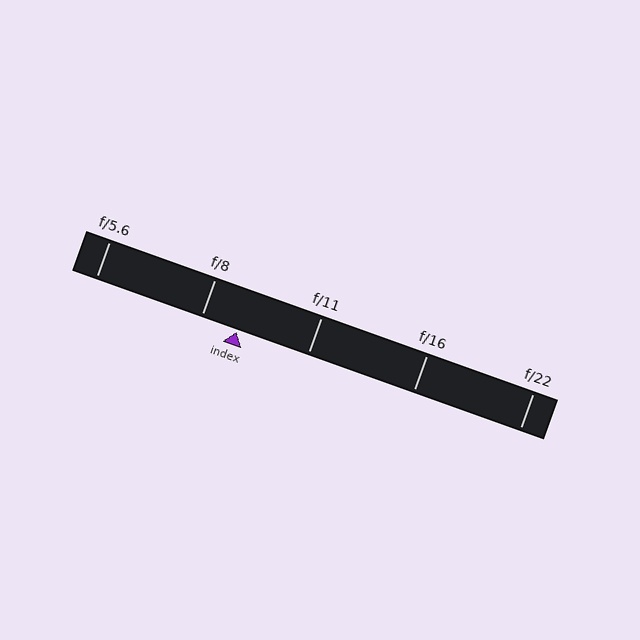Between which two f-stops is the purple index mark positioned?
The index mark is between f/8 and f/11.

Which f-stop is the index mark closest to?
The index mark is closest to f/8.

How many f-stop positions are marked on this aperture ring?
There are 5 f-stop positions marked.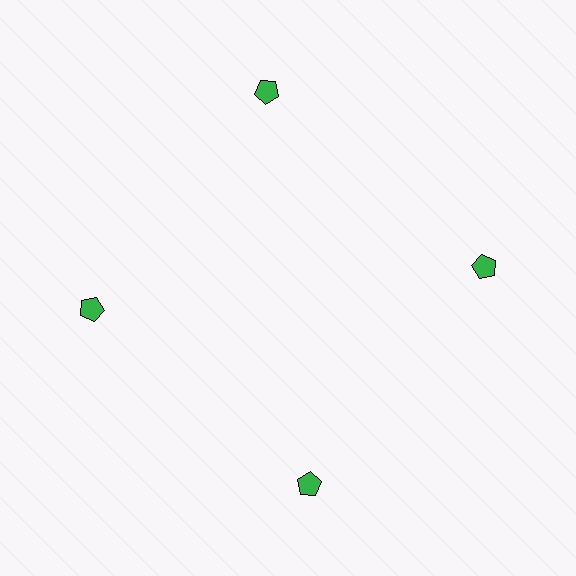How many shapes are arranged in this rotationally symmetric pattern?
There are 4 shapes, arranged in 4 groups of 1.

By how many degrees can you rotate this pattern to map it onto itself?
The pattern maps onto itself every 90 degrees of rotation.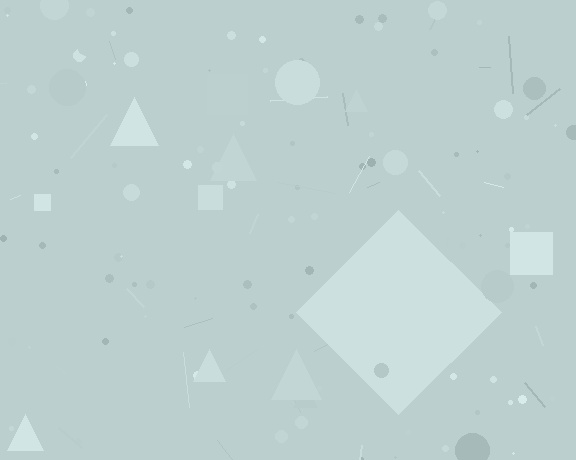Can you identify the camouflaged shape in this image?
The camouflaged shape is a diamond.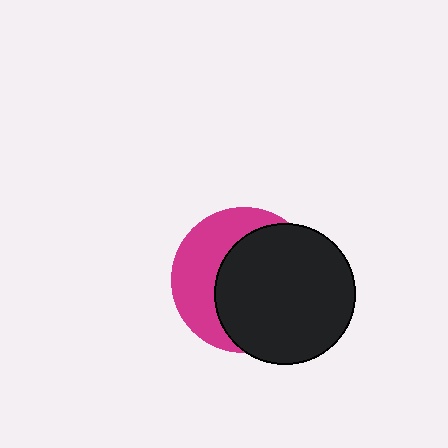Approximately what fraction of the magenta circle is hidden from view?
Roughly 61% of the magenta circle is hidden behind the black circle.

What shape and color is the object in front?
The object in front is a black circle.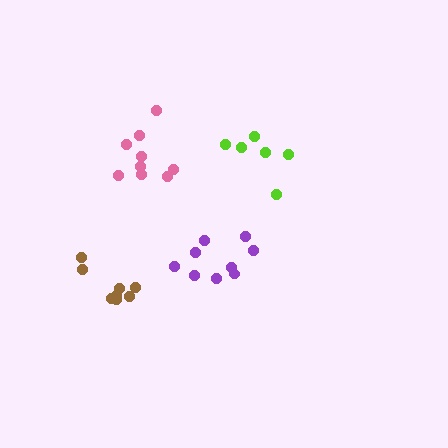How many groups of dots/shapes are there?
There are 4 groups.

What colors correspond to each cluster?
The clusters are colored: purple, lime, pink, brown.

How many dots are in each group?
Group 1: 9 dots, Group 2: 6 dots, Group 3: 9 dots, Group 4: 8 dots (32 total).